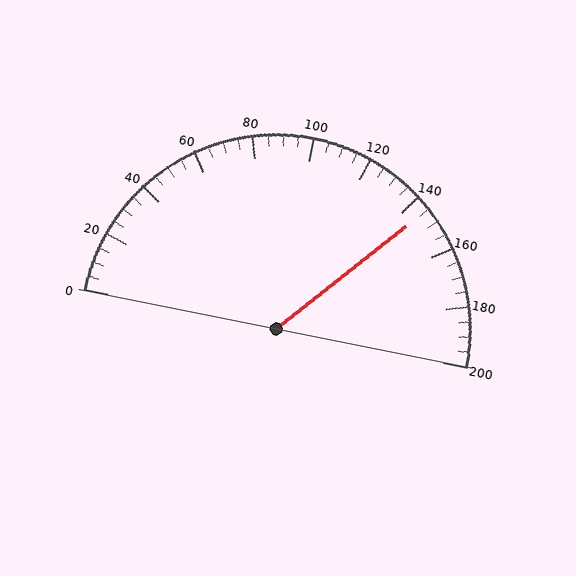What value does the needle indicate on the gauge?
The needle indicates approximately 145.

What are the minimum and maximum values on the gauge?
The gauge ranges from 0 to 200.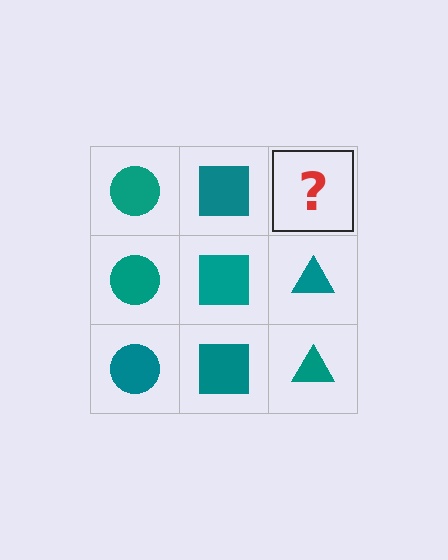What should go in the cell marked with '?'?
The missing cell should contain a teal triangle.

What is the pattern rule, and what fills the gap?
The rule is that each column has a consistent shape. The gap should be filled with a teal triangle.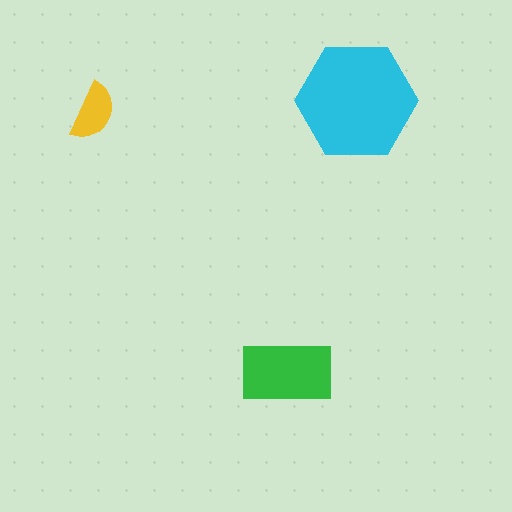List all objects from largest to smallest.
The cyan hexagon, the green rectangle, the yellow semicircle.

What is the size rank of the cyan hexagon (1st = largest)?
1st.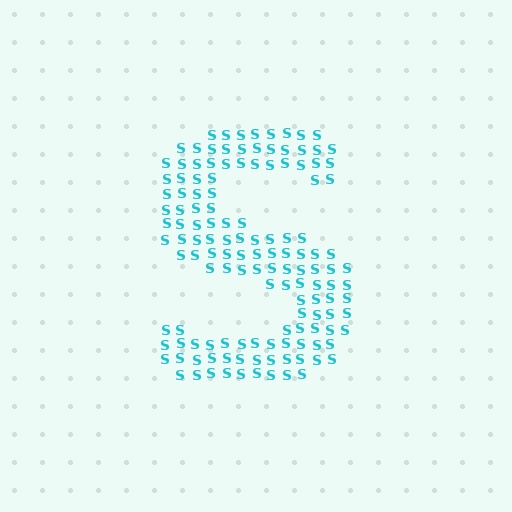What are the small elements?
The small elements are letter S's.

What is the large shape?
The large shape is the letter S.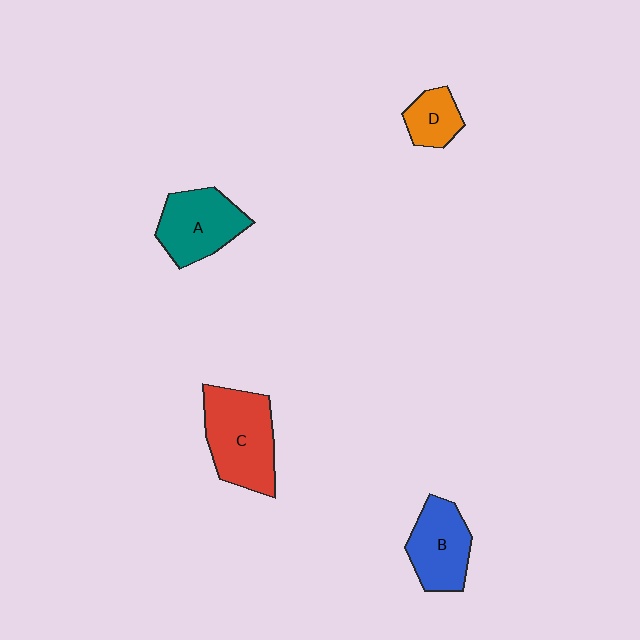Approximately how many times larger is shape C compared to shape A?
Approximately 1.2 times.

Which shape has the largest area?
Shape C (red).